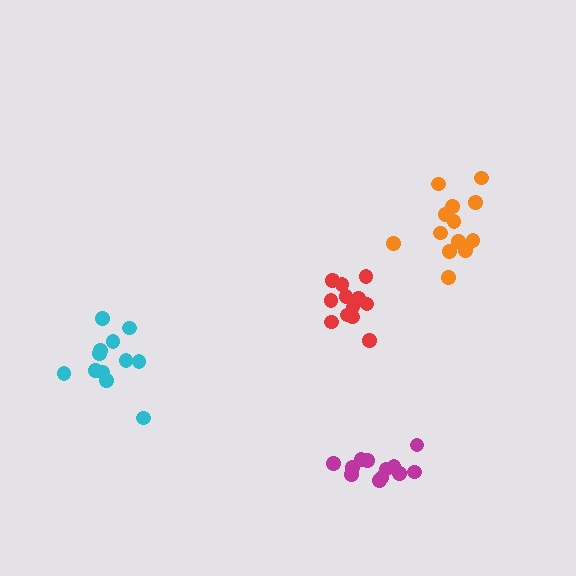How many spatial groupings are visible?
There are 4 spatial groupings.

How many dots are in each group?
Group 1: 12 dots, Group 2: 14 dots, Group 3: 13 dots, Group 4: 12 dots (51 total).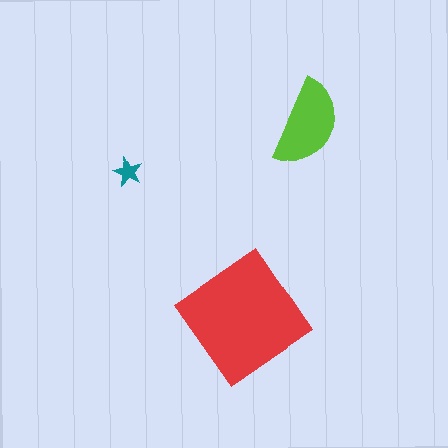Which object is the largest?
The red diamond.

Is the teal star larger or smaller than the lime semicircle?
Smaller.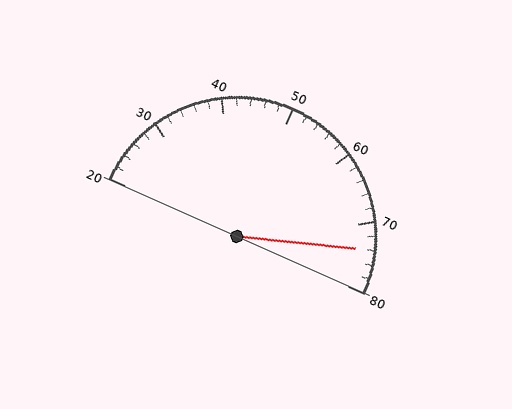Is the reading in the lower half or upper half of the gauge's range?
The reading is in the upper half of the range (20 to 80).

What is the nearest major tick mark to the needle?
The nearest major tick mark is 70.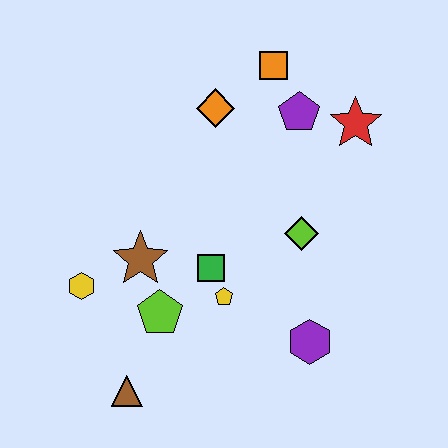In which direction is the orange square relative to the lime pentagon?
The orange square is above the lime pentagon.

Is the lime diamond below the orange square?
Yes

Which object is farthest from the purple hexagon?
The orange square is farthest from the purple hexagon.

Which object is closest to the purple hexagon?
The yellow pentagon is closest to the purple hexagon.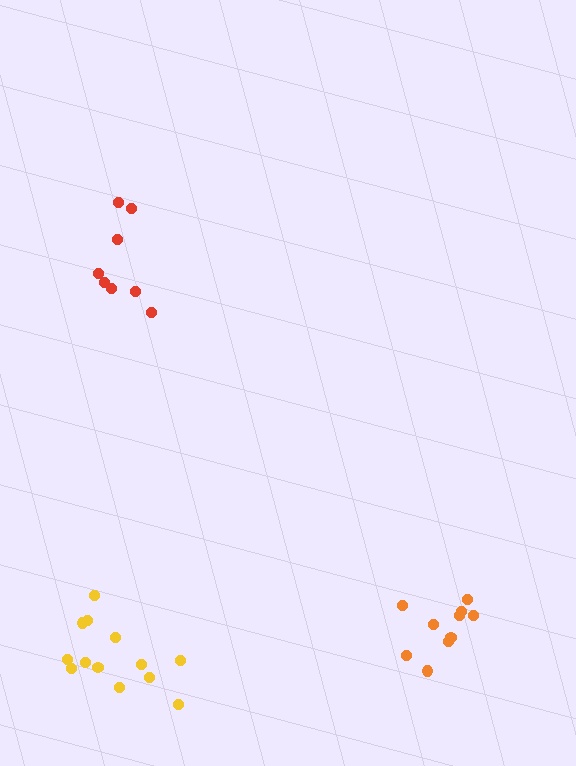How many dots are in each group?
Group 1: 8 dots, Group 2: 13 dots, Group 3: 10 dots (31 total).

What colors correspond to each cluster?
The clusters are colored: red, yellow, orange.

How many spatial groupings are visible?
There are 3 spatial groupings.